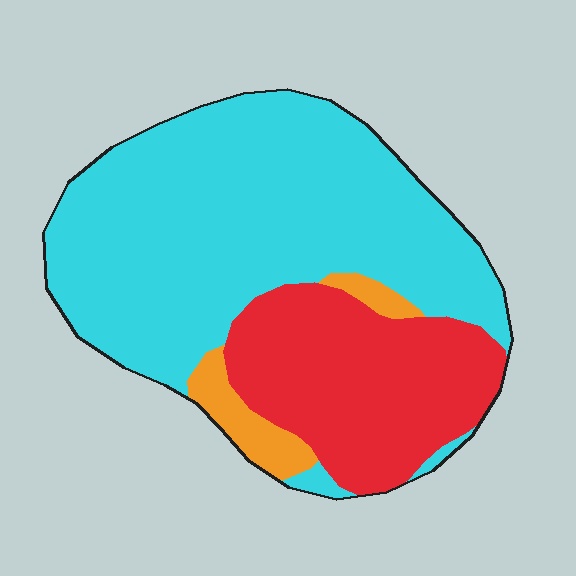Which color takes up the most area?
Cyan, at roughly 65%.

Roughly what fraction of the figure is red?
Red covers about 30% of the figure.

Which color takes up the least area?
Orange, at roughly 5%.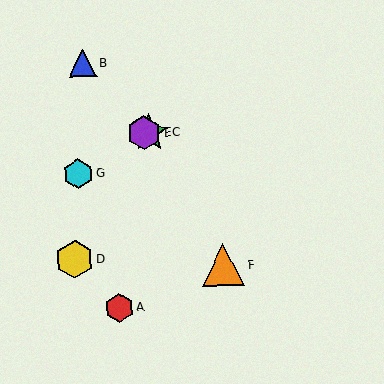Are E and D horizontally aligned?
No, E is at y≈133 and D is at y≈259.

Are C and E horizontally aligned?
Yes, both are at y≈133.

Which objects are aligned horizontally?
Objects C, E are aligned horizontally.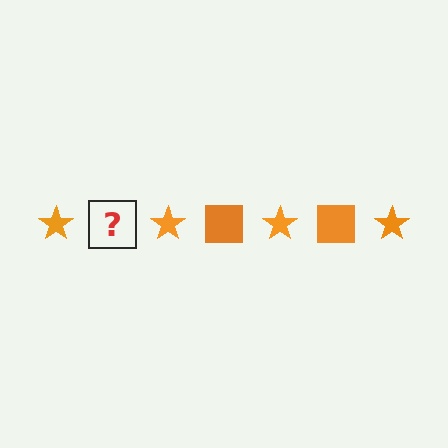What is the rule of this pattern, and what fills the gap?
The rule is that the pattern cycles through star, square shapes in orange. The gap should be filled with an orange square.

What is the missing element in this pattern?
The missing element is an orange square.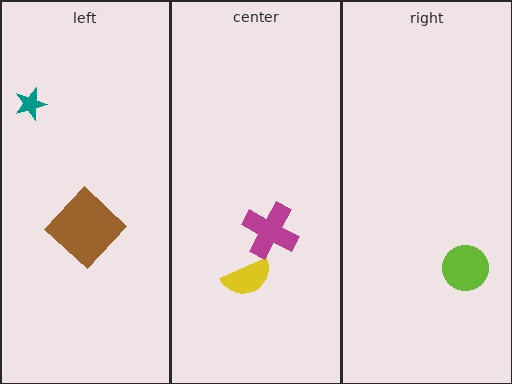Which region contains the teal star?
The left region.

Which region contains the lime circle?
The right region.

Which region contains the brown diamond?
The left region.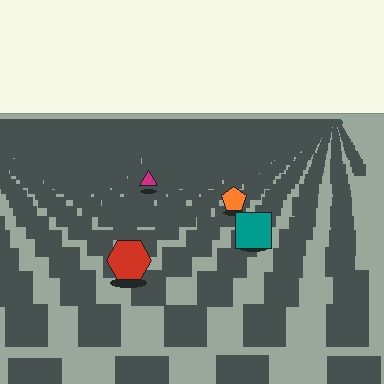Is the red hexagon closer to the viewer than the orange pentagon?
Yes. The red hexagon is closer — you can tell from the texture gradient: the ground texture is coarser near it.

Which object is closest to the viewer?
The red hexagon is closest. The texture marks near it are larger and more spread out.